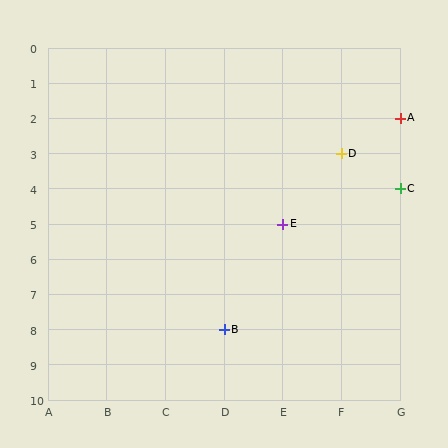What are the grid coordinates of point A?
Point A is at grid coordinates (G, 2).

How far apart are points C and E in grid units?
Points C and E are 2 columns and 1 row apart (about 2.2 grid units diagonally).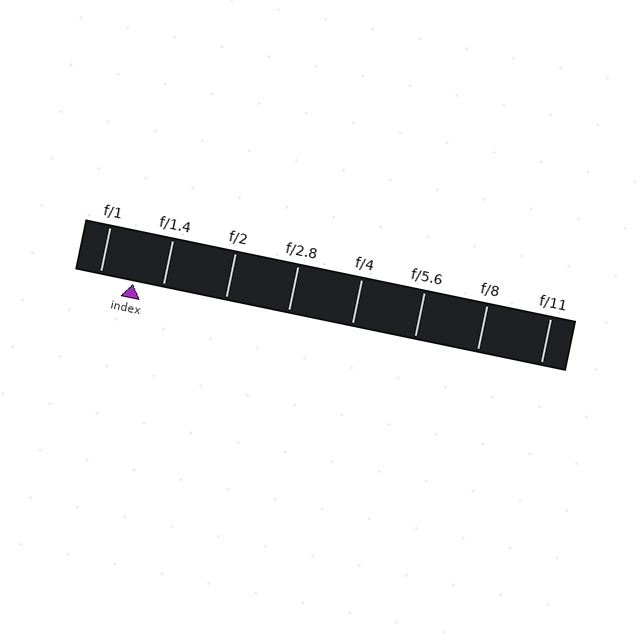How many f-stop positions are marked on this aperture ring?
There are 8 f-stop positions marked.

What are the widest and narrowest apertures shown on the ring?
The widest aperture shown is f/1 and the narrowest is f/11.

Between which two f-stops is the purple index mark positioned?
The index mark is between f/1 and f/1.4.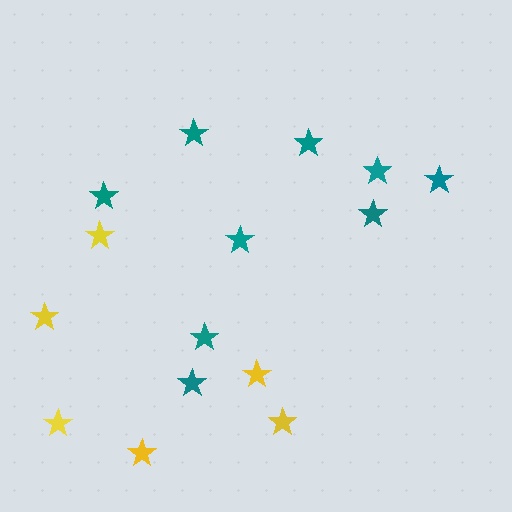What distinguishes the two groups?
There are 2 groups: one group of teal stars (9) and one group of yellow stars (6).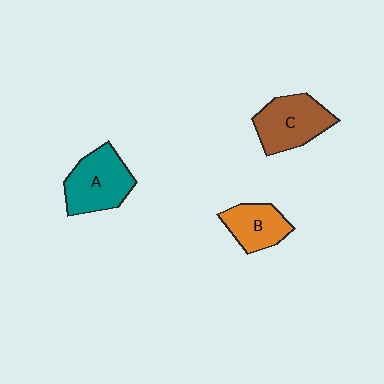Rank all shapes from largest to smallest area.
From largest to smallest: A (teal), C (brown), B (orange).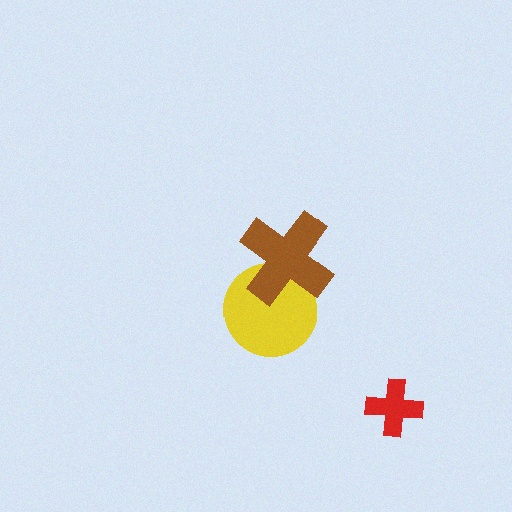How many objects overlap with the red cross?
0 objects overlap with the red cross.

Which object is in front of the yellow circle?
The brown cross is in front of the yellow circle.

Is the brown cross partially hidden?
No, no other shape covers it.